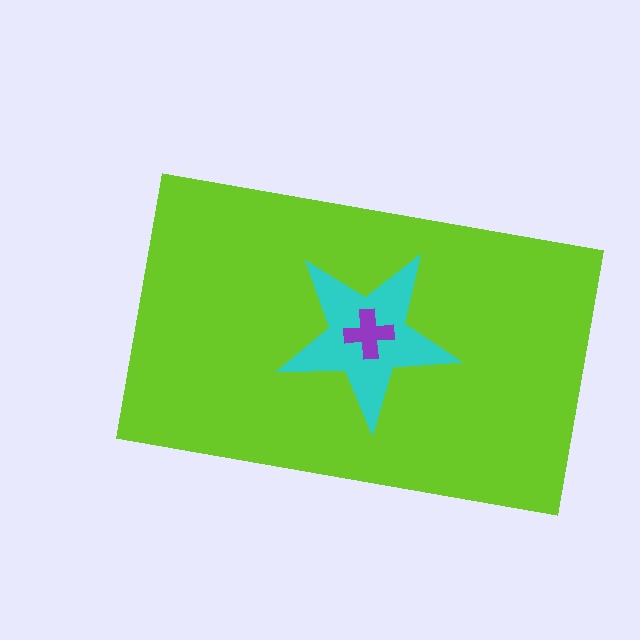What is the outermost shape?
The lime rectangle.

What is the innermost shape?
The purple cross.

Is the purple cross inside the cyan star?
Yes.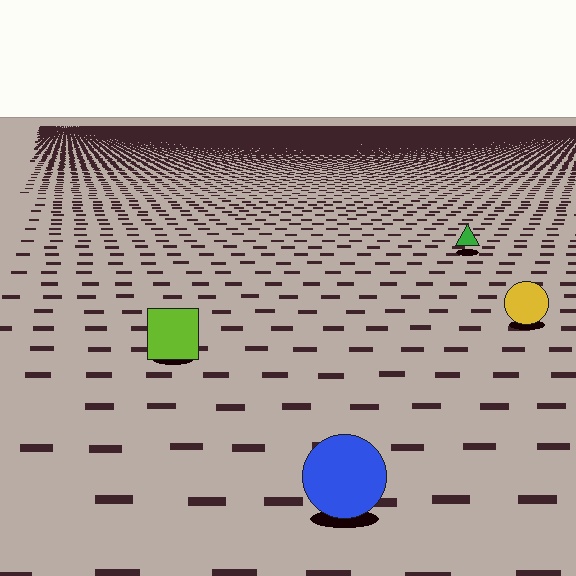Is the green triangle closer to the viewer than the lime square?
No. The lime square is closer — you can tell from the texture gradient: the ground texture is coarser near it.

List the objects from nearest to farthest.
From nearest to farthest: the blue circle, the lime square, the yellow circle, the green triangle.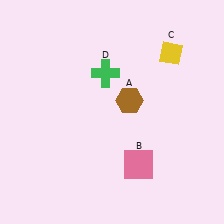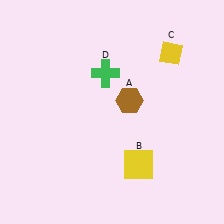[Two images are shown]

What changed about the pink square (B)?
In Image 1, B is pink. In Image 2, it changed to yellow.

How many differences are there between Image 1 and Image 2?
There is 1 difference between the two images.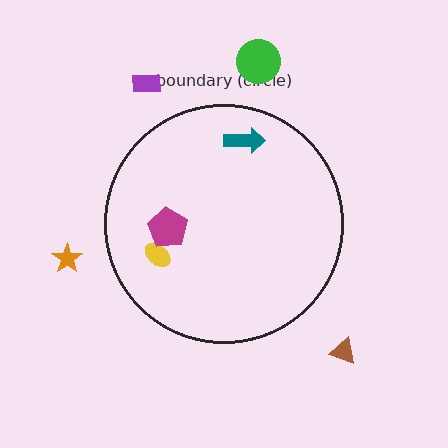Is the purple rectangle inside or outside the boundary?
Outside.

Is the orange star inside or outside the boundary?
Outside.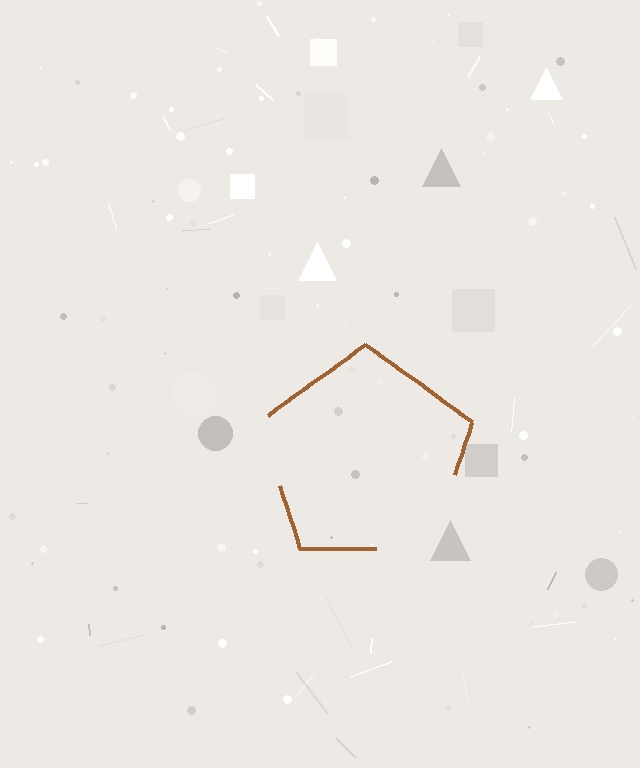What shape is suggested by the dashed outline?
The dashed outline suggests a pentagon.